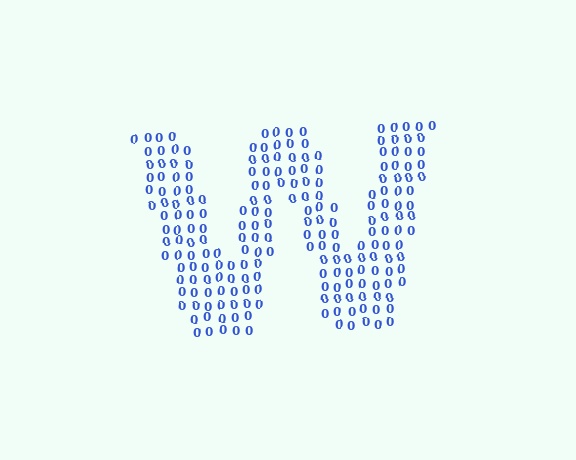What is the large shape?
The large shape is the letter W.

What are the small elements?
The small elements are digit 0's.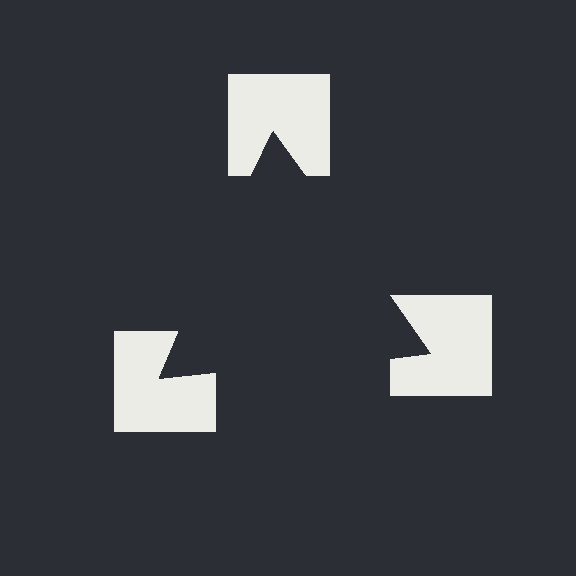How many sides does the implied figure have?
3 sides.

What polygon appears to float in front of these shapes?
An illusory triangle — its edges are inferred from the aligned wedge cuts in the notched squares, not physically drawn.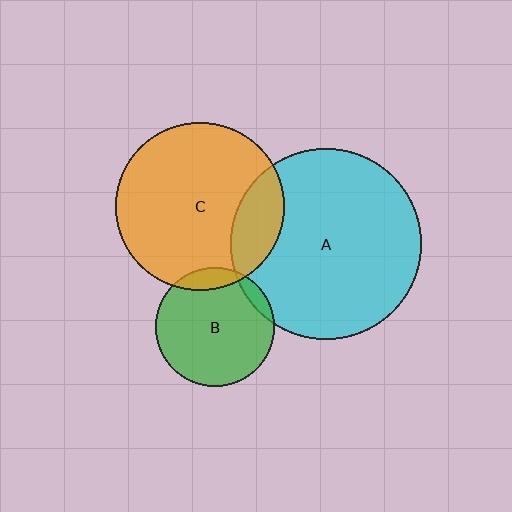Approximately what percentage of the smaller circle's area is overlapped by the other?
Approximately 10%.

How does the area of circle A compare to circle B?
Approximately 2.6 times.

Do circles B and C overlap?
Yes.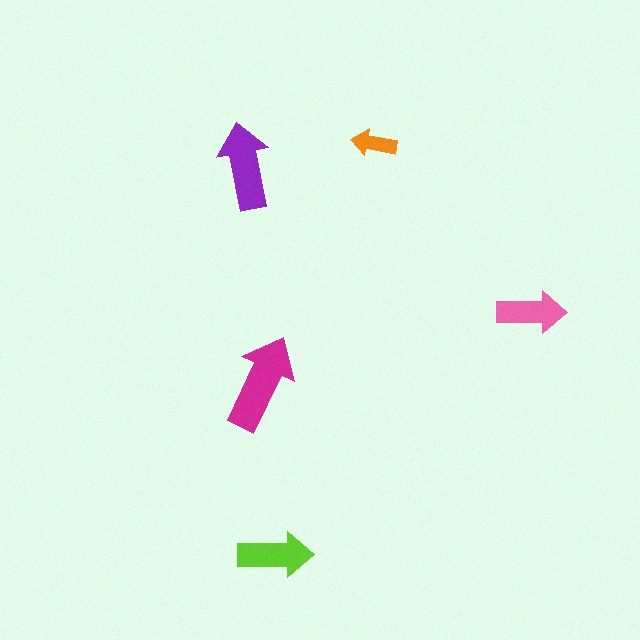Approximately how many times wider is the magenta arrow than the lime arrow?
About 1.5 times wider.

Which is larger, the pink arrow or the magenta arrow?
The magenta one.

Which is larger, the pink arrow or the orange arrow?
The pink one.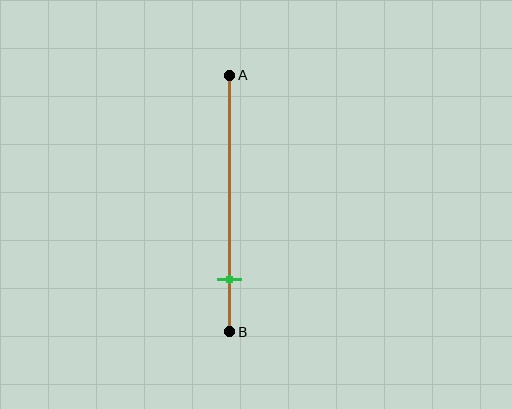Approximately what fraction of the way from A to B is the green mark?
The green mark is approximately 80% of the way from A to B.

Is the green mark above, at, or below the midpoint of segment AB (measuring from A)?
The green mark is below the midpoint of segment AB.